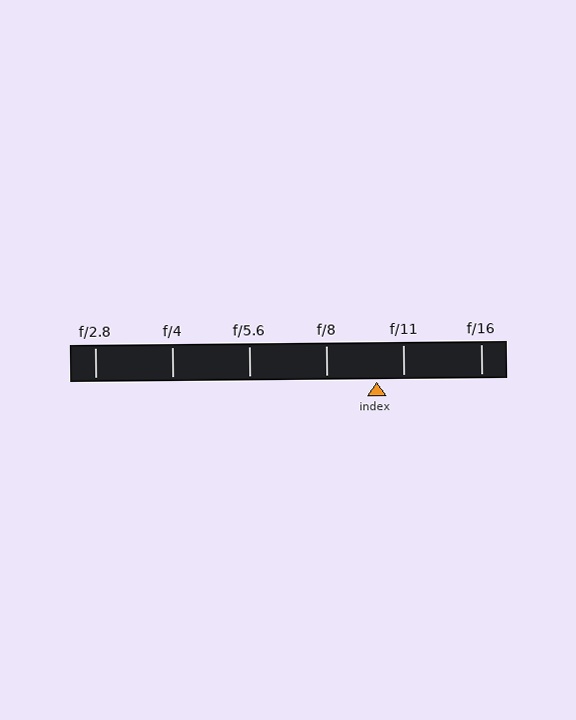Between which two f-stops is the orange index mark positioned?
The index mark is between f/8 and f/11.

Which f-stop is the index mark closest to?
The index mark is closest to f/11.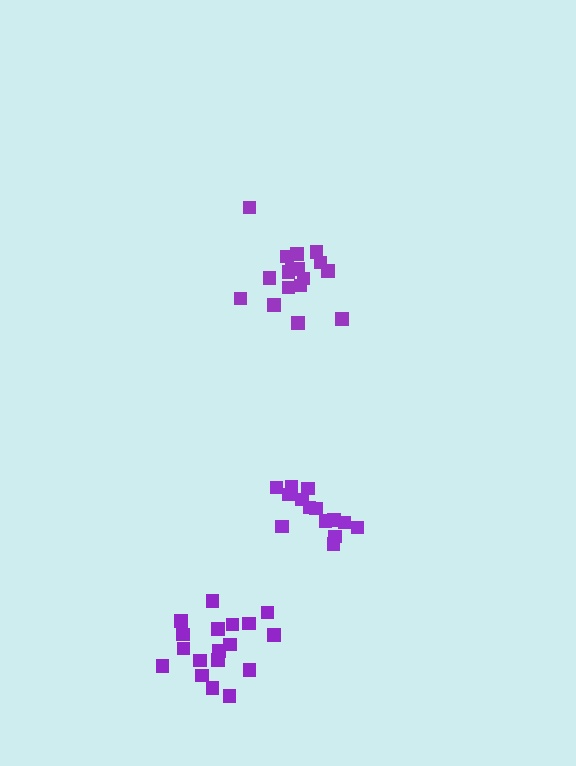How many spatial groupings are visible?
There are 3 spatial groupings.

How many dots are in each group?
Group 1: 14 dots, Group 2: 17 dots, Group 3: 18 dots (49 total).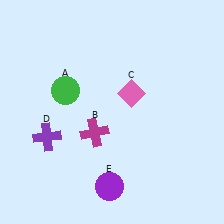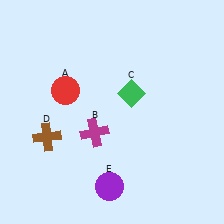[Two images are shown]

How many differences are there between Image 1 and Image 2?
There are 3 differences between the two images.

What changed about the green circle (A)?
In Image 1, A is green. In Image 2, it changed to red.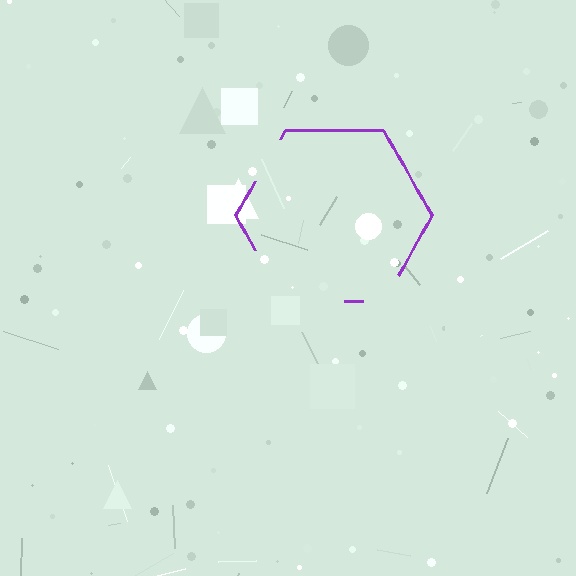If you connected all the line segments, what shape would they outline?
They would outline a hexagon.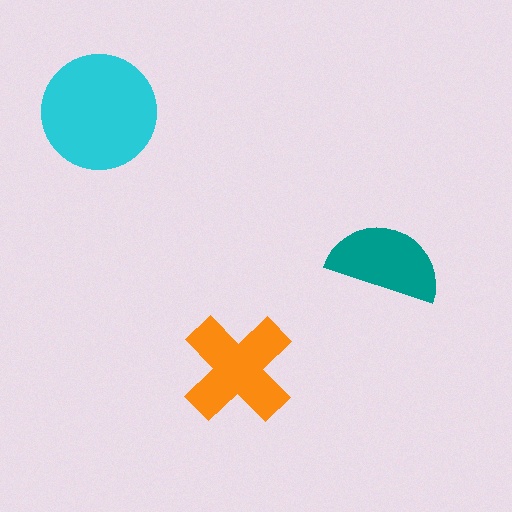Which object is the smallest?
The teal semicircle.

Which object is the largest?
The cyan circle.